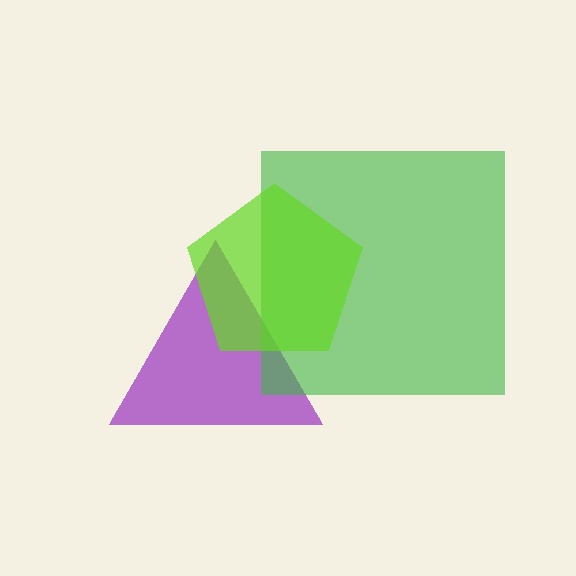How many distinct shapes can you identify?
There are 3 distinct shapes: a purple triangle, a green square, a lime pentagon.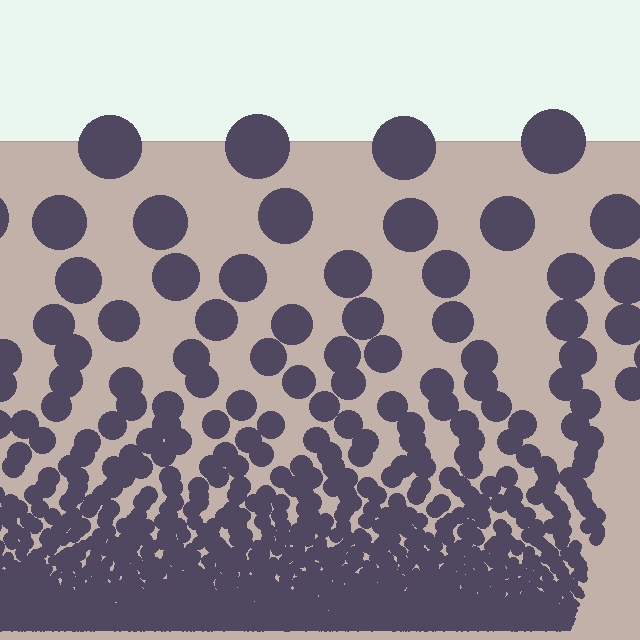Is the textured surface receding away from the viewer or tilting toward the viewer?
The surface appears to tilt toward the viewer. Texture elements get larger and sparser toward the top.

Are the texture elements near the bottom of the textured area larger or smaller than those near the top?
Smaller. The gradient is inverted — elements near the bottom are smaller and denser.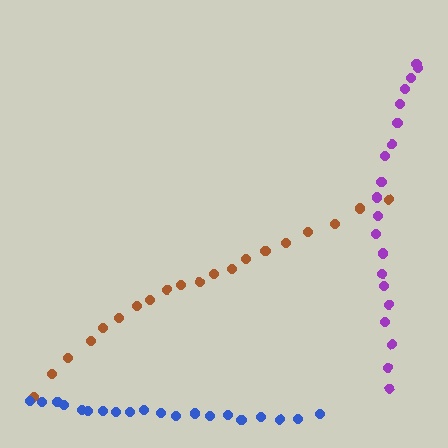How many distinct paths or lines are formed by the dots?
There are 3 distinct paths.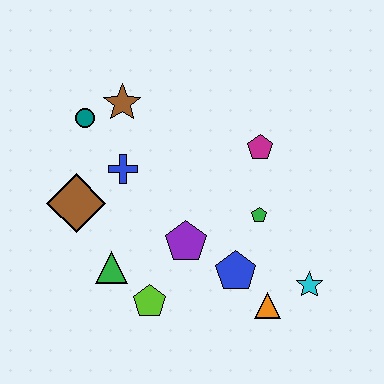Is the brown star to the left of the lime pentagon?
Yes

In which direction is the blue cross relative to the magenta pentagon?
The blue cross is to the left of the magenta pentagon.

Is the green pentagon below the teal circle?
Yes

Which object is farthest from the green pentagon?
The teal circle is farthest from the green pentagon.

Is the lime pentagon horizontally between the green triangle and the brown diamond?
No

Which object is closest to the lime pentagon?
The green triangle is closest to the lime pentagon.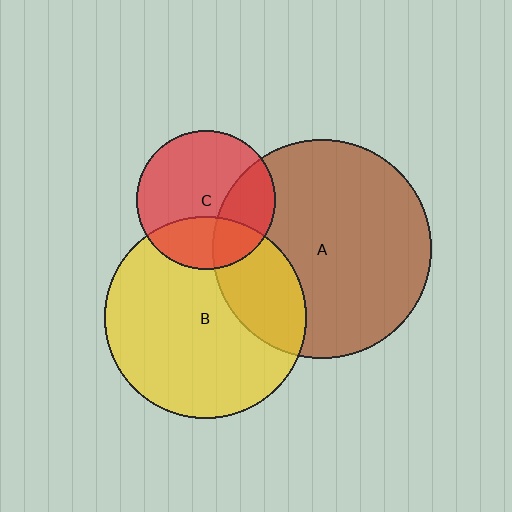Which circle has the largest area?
Circle A (brown).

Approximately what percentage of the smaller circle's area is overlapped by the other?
Approximately 30%.